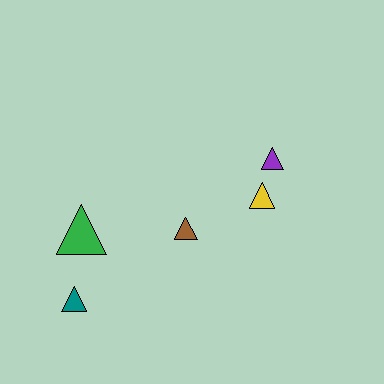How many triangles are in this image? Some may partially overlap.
There are 5 triangles.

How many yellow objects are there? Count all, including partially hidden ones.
There is 1 yellow object.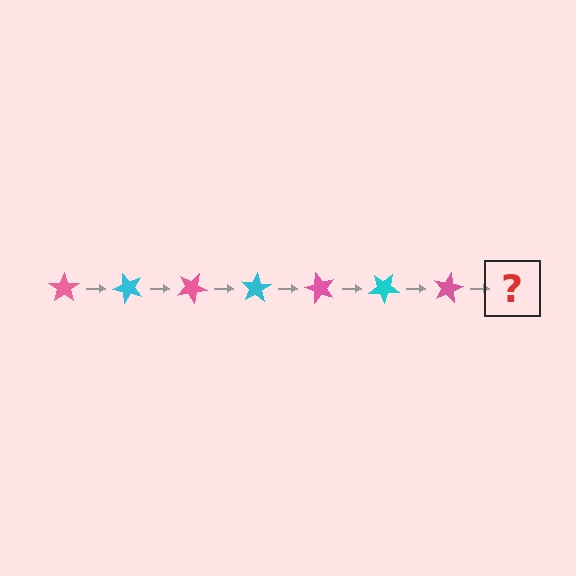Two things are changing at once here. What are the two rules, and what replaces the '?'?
The two rules are that it rotates 50 degrees each step and the color cycles through pink and cyan. The '?' should be a cyan star, rotated 350 degrees from the start.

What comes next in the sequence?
The next element should be a cyan star, rotated 350 degrees from the start.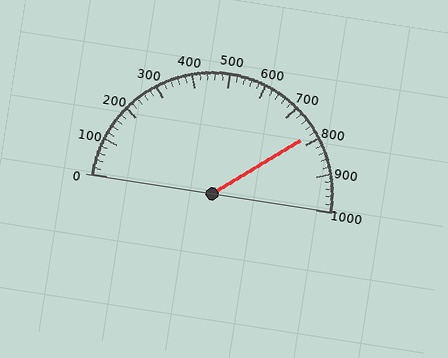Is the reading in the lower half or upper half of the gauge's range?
The reading is in the upper half of the range (0 to 1000).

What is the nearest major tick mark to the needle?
The nearest major tick mark is 800.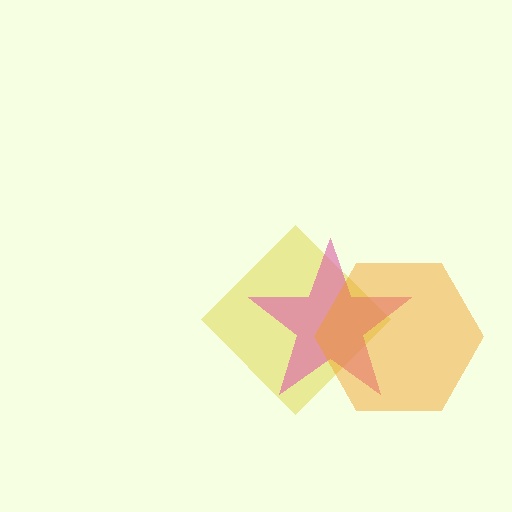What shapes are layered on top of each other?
The layered shapes are: a yellow diamond, a pink star, an orange hexagon.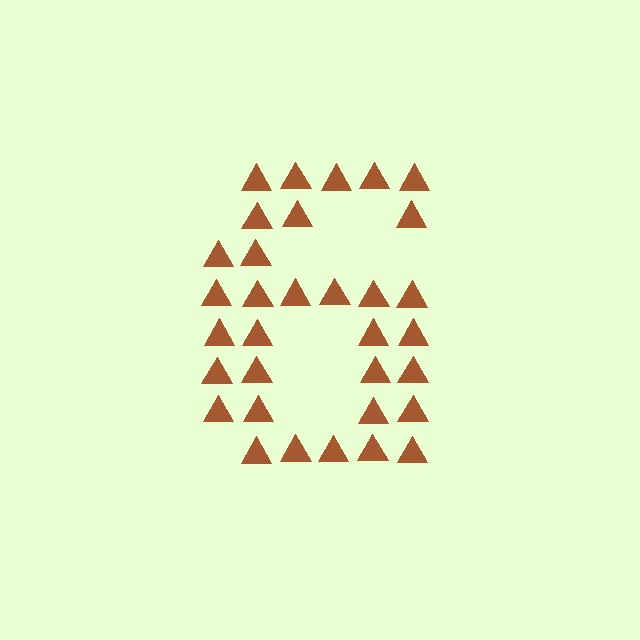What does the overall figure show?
The overall figure shows the digit 6.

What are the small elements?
The small elements are triangles.